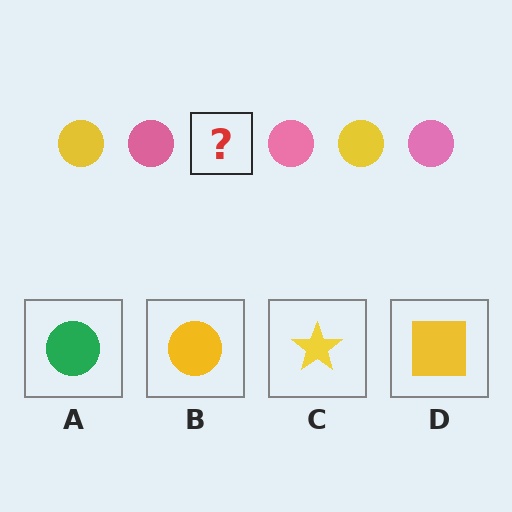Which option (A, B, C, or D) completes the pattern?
B.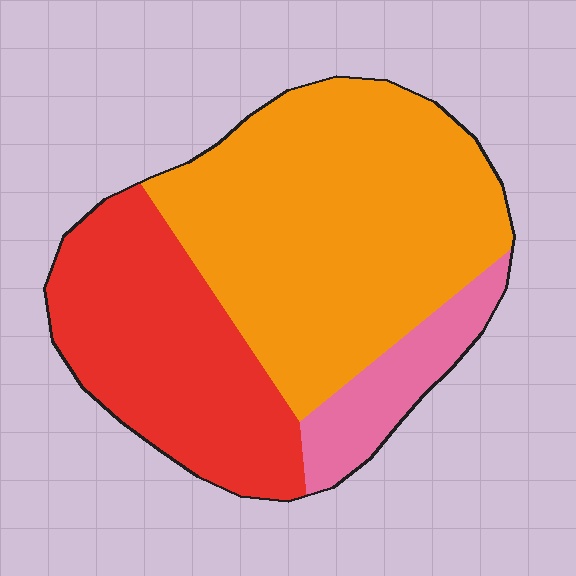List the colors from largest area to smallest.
From largest to smallest: orange, red, pink.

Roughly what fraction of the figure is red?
Red covers roughly 35% of the figure.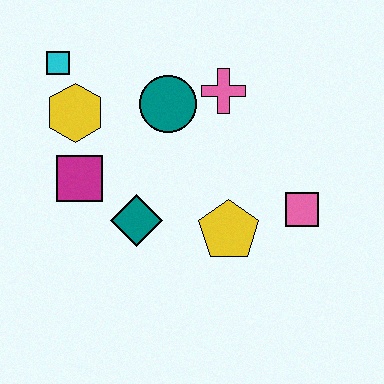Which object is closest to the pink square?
The yellow pentagon is closest to the pink square.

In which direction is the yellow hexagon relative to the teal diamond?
The yellow hexagon is above the teal diamond.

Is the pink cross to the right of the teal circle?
Yes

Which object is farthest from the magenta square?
The pink square is farthest from the magenta square.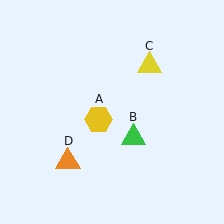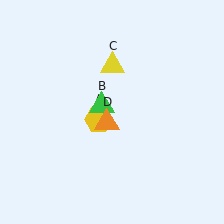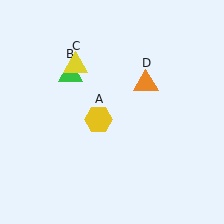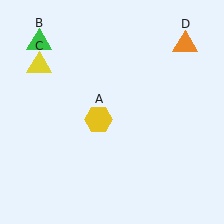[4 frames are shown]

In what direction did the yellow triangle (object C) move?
The yellow triangle (object C) moved left.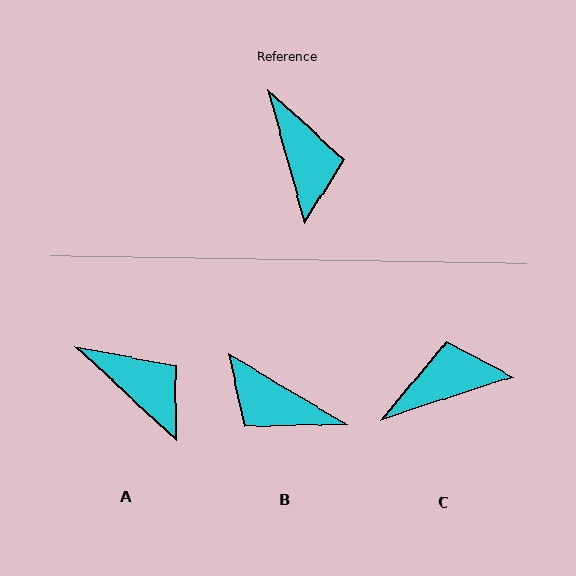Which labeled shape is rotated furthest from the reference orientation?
B, about 136 degrees away.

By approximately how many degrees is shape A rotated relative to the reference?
Approximately 32 degrees counter-clockwise.